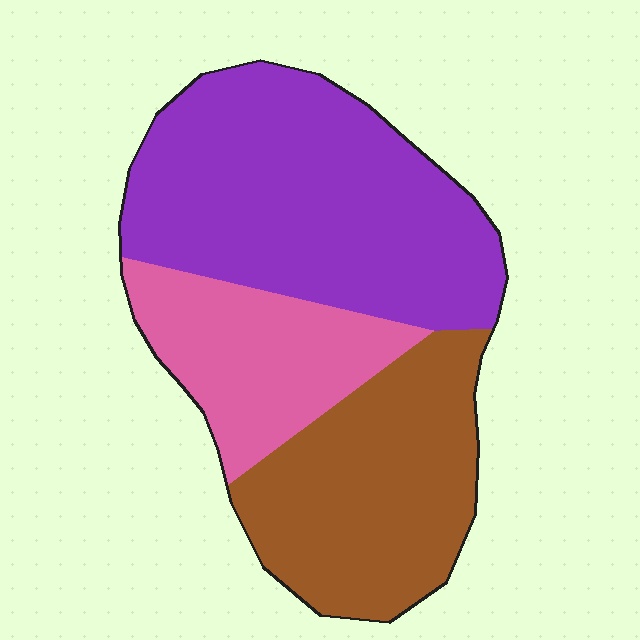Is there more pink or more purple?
Purple.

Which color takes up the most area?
Purple, at roughly 45%.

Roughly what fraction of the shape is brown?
Brown covers 32% of the shape.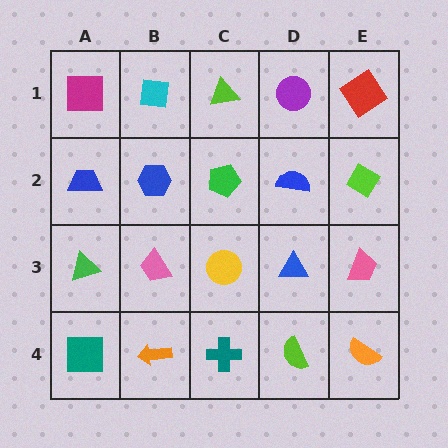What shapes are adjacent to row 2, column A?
A magenta square (row 1, column A), a green triangle (row 3, column A), a blue hexagon (row 2, column B).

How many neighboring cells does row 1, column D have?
3.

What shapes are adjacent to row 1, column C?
A green pentagon (row 2, column C), a cyan square (row 1, column B), a purple circle (row 1, column D).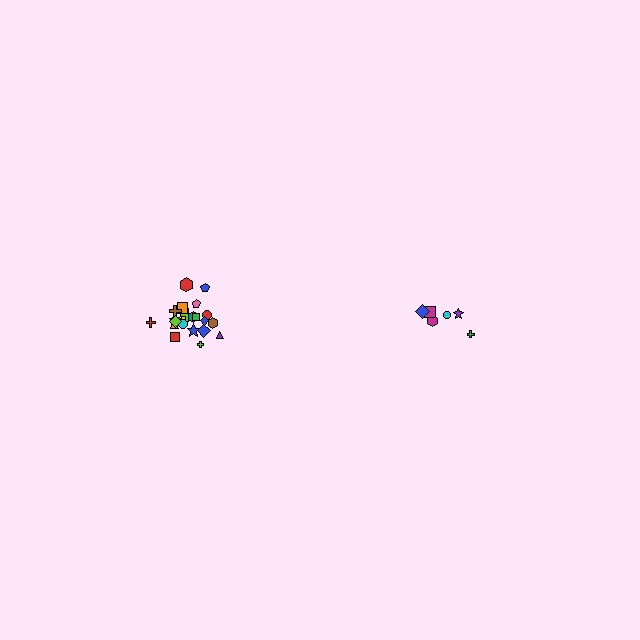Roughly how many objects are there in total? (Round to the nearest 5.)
Roughly 30 objects in total.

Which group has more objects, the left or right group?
The left group.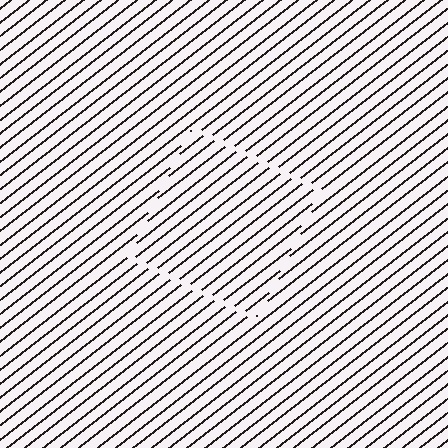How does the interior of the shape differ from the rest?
The interior of the shape contains the same grating, shifted by half a period — the contour is defined by the phase discontinuity where line-ends from the inner and outer gratings abut.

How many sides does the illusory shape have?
4 sides — the line-ends trace a square.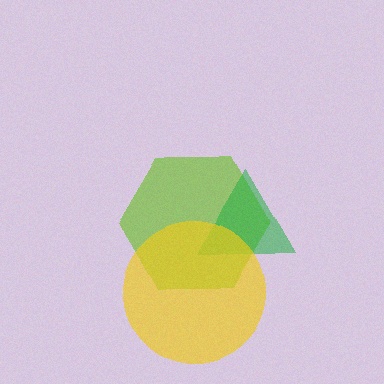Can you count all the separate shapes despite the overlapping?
Yes, there are 3 separate shapes.